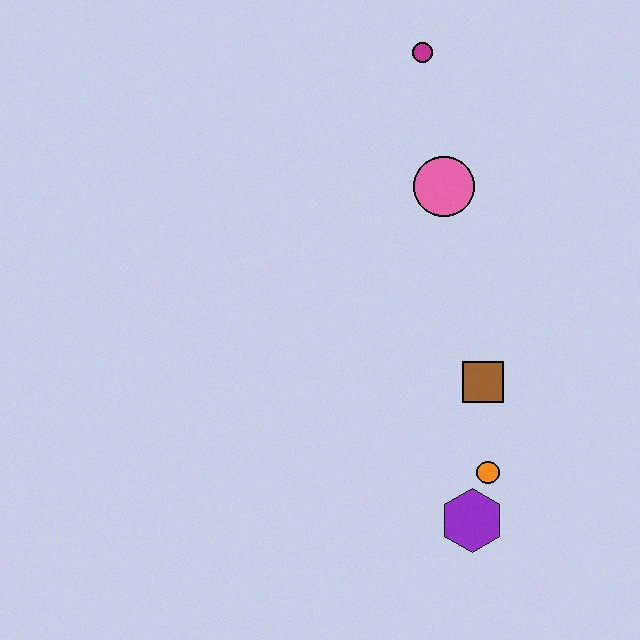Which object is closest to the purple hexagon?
The orange circle is closest to the purple hexagon.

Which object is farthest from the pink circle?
The purple hexagon is farthest from the pink circle.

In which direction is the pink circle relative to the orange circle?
The pink circle is above the orange circle.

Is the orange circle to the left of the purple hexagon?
No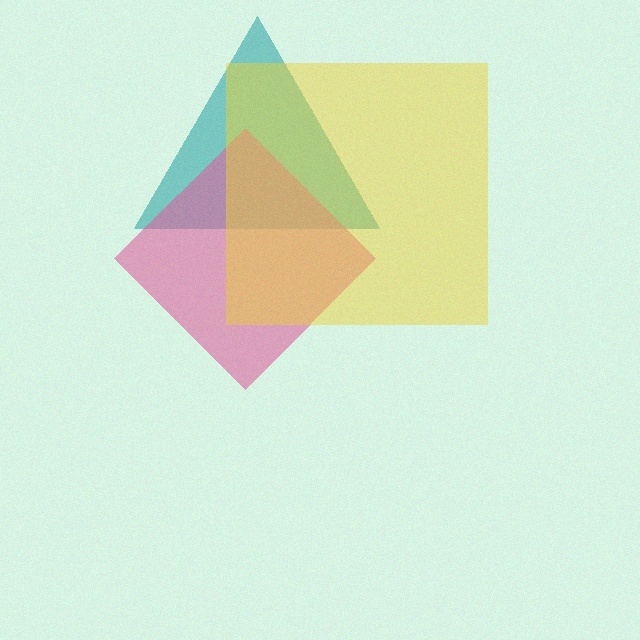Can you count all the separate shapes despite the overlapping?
Yes, there are 3 separate shapes.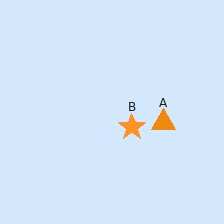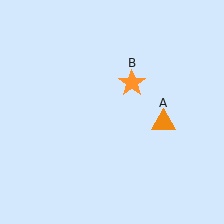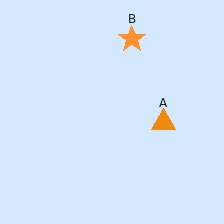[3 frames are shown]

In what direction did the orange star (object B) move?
The orange star (object B) moved up.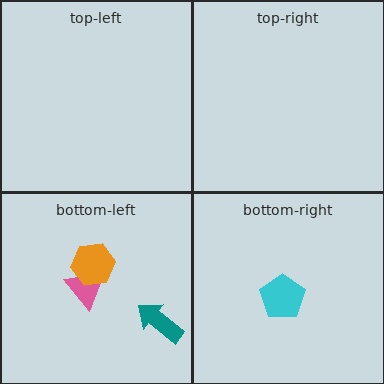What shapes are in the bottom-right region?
The cyan pentagon.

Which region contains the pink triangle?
The bottom-left region.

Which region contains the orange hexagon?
The bottom-left region.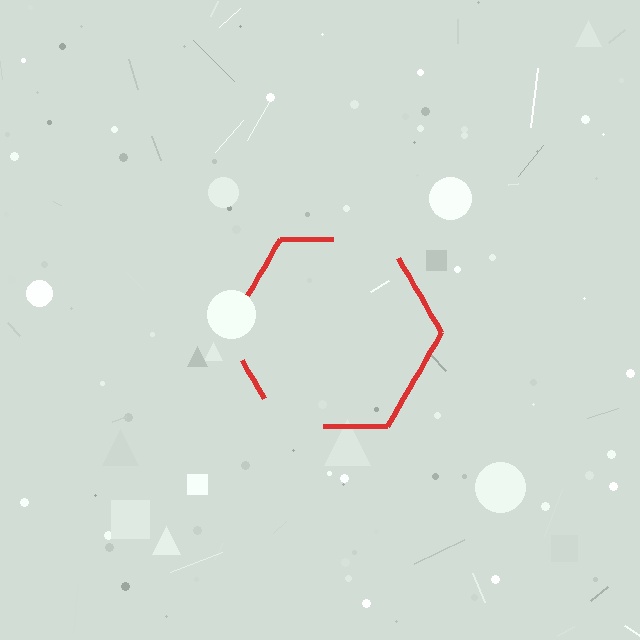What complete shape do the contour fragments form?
The contour fragments form a hexagon.